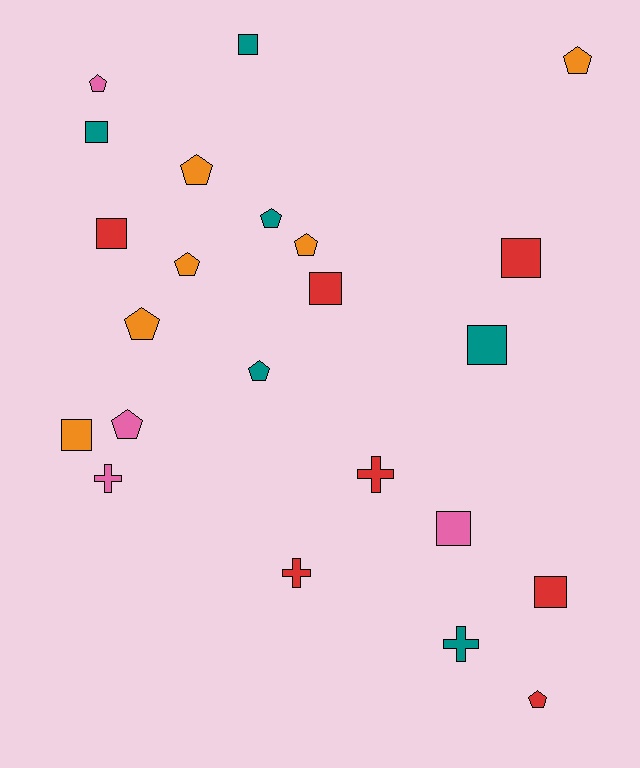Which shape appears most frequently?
Pentagon, with 10 objects.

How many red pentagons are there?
There is 1 red pentagon.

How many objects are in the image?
There are 23 objects.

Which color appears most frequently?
Red, with 7 objects.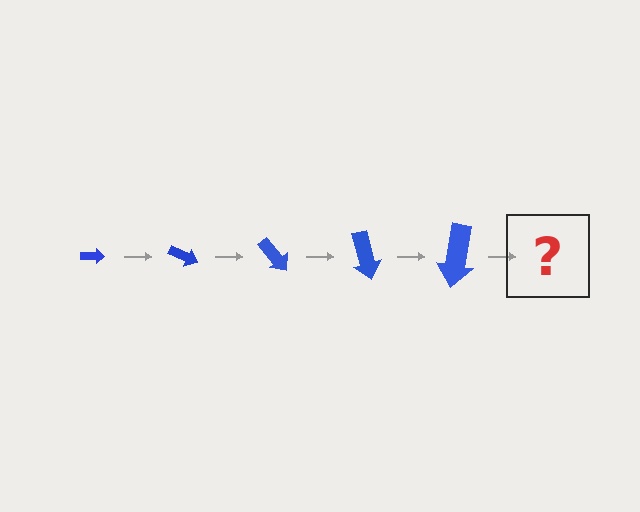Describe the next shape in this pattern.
It should be an arrow, larger than the previous one and rotated 125 degrees from the start.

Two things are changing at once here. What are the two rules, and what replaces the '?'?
The two rules are that the arrow grows larger each step and it rotates 25 degrees each step. The '?' should be an arrow, larger than the previous one and rotated 125 degrees from the start.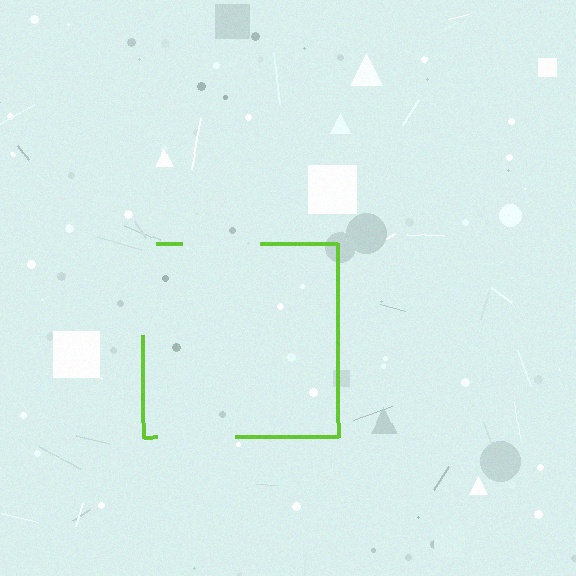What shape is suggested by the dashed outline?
The dashed outline suggests a square.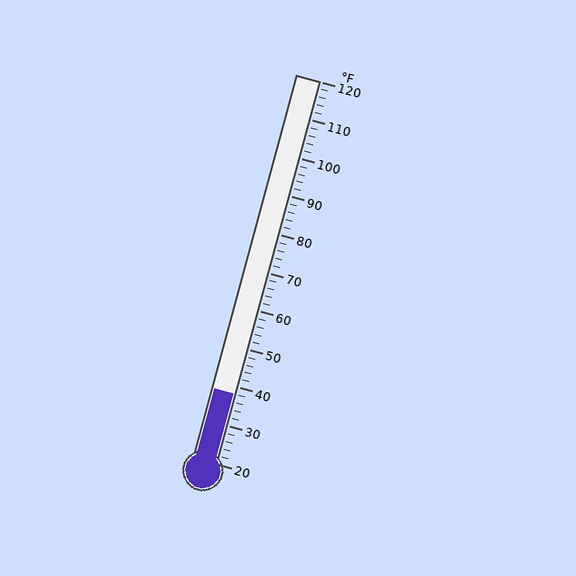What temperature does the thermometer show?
The thermometer shows approximately 38°F.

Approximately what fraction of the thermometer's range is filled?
The thermometer is filled to approximately 20% of its range.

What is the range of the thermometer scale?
The thermometer scale ranges from 20°F to 120°F.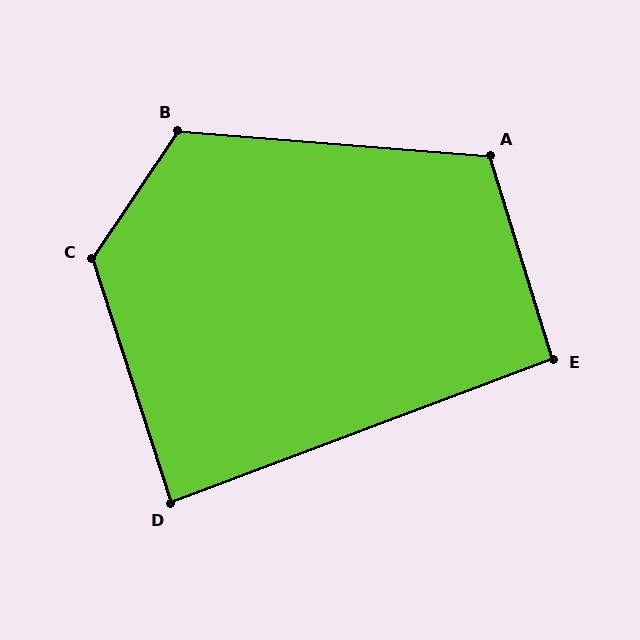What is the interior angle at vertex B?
Approximately 119 degrees (obtuse).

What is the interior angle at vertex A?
Approximately 112 degrees (obtuse).